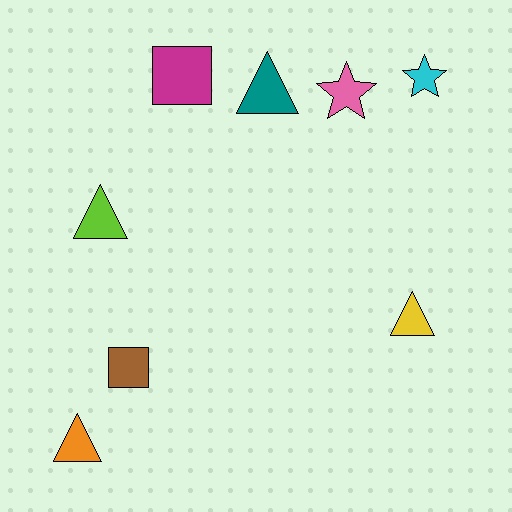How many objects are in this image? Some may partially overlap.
There are 8 objects.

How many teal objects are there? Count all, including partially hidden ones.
There is 1 teal object.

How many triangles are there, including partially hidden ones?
There are 4 triangles.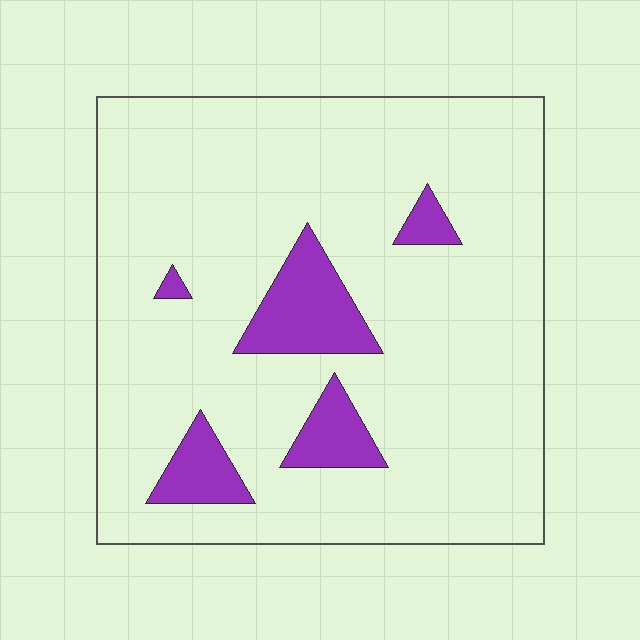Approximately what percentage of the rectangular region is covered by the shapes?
Approximately 10%.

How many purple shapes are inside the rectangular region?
5.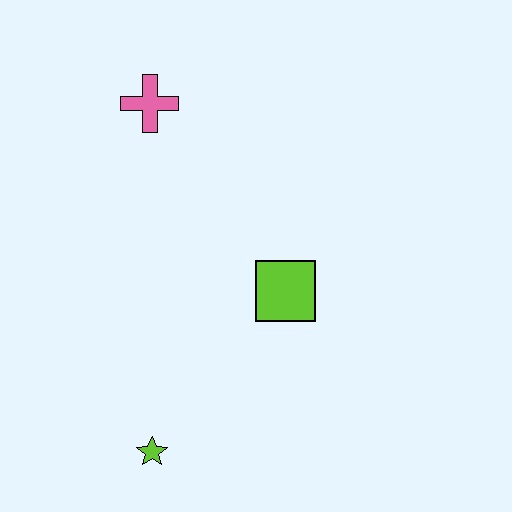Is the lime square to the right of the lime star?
Yes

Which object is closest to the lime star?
The lime square is closest to the lime star.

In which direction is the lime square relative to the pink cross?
The lime square is below the pink cross.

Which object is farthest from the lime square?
The pink cross is farthest from the lime square.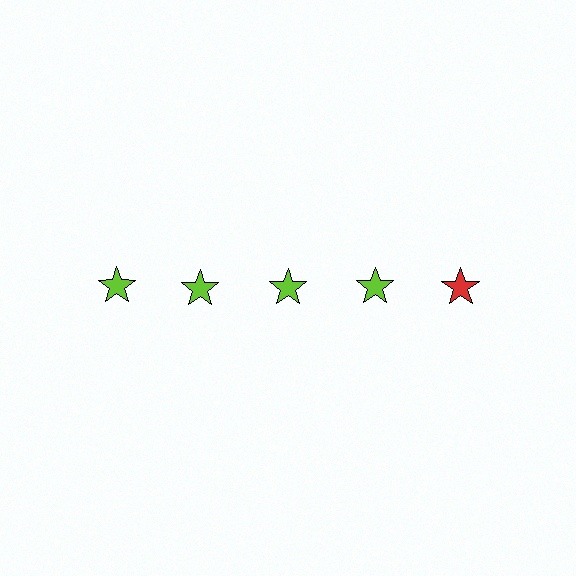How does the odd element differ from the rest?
It has a different color: red instead of lime.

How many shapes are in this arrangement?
There are 5 shapes arranged in a grid pattern.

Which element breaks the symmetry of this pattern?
The red star in the top row, rightmost column breaks the symmetry. All other shapes are lime stars.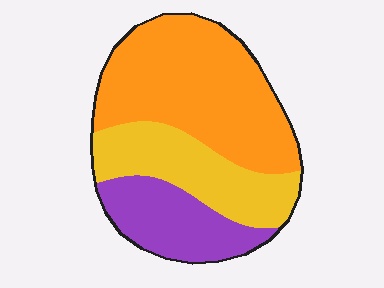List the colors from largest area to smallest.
From largest to smallest: orange, yellow, purple.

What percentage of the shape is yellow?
Yellow takes up about one quarter (1/4) of the shape.